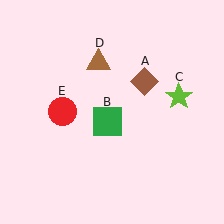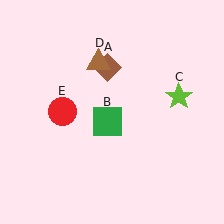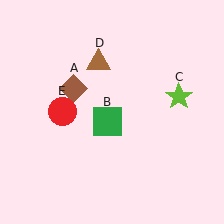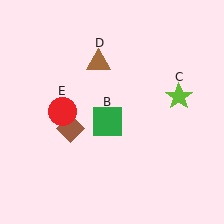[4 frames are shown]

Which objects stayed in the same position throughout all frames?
Green square (object B) and lime star (object C) and brown triangle (object D) and red circle (object E) remained stationary.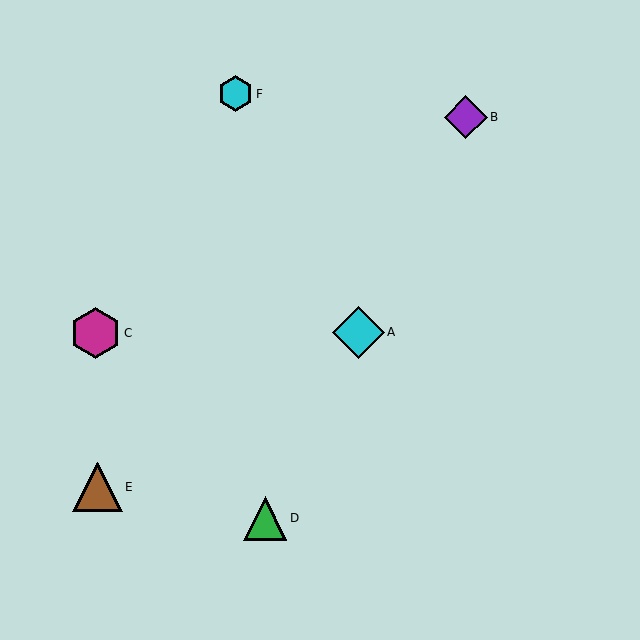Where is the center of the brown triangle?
The center of the brown triangle is at (97, 487).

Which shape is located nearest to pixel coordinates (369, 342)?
The cyan diamond (labeled A) at (358, 332) is nearest to that location.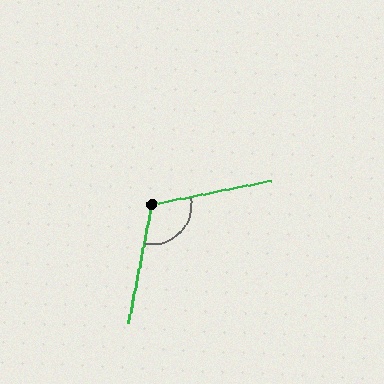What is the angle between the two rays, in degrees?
Approximately 112 degrees.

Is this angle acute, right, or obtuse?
It is obtuse.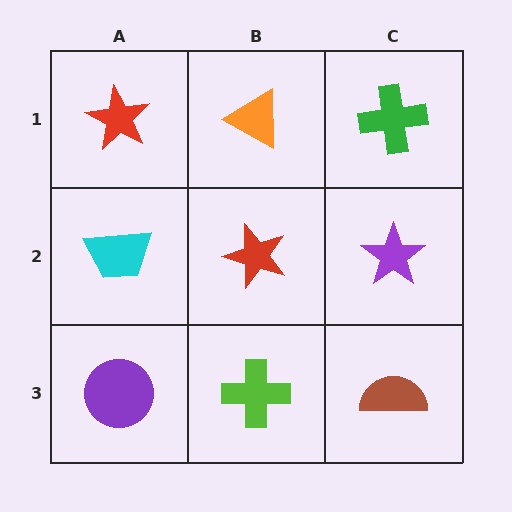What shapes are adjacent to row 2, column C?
A green cross (row 1, column C), a brown semicircle (row 3, column C), a red star (row 2, column B).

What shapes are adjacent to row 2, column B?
An orange triangle (row 1, column B), a lime cross (row 3, column B), a cyan trapezoid (row 2, column A), a purple star (row 2, column C).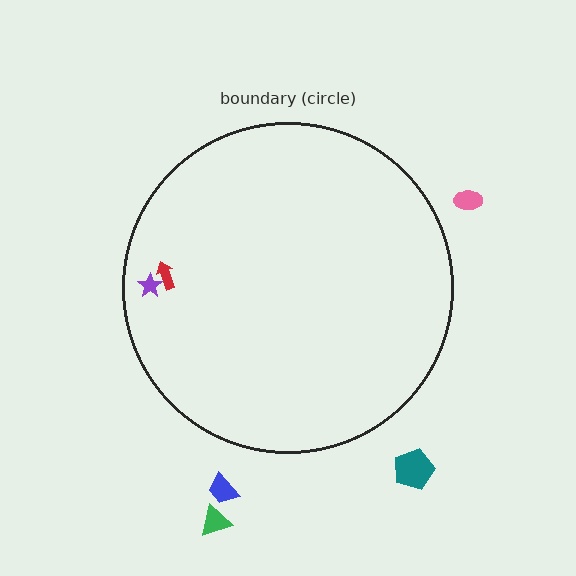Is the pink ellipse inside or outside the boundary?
Outside.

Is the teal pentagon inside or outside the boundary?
Outside.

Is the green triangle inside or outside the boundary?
Outside.